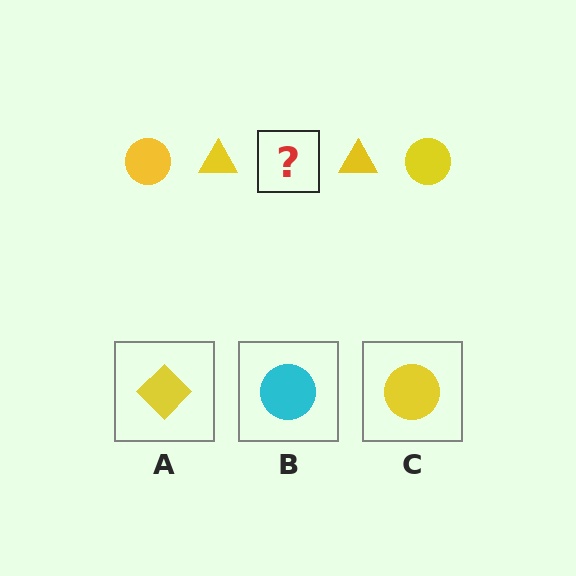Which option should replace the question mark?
Option C.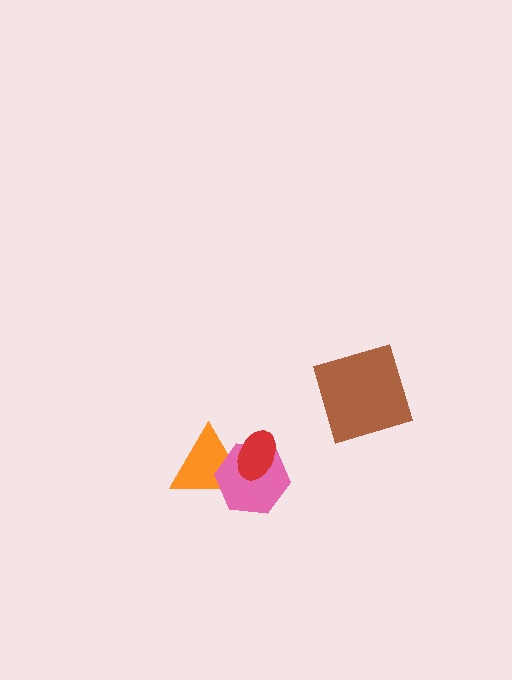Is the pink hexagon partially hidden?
Yes, it is partially covered by another shape.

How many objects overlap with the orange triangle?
2 objects overlap with the orange triangle.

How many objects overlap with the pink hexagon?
2 objects overlap with the pink hexagon.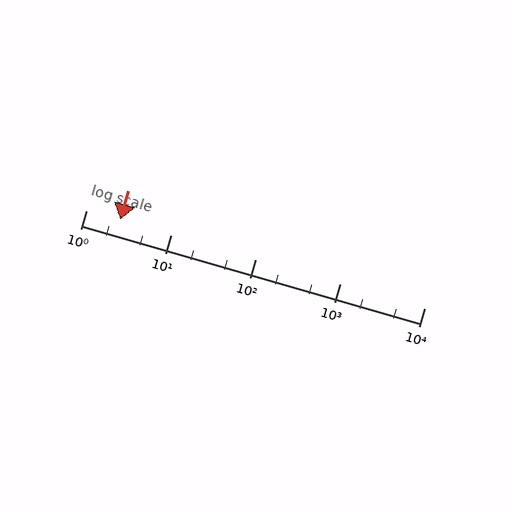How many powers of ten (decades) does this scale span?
The scale spans 4 decades, from 1 to 10000.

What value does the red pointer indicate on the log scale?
The pointer indicates approximately 2.5.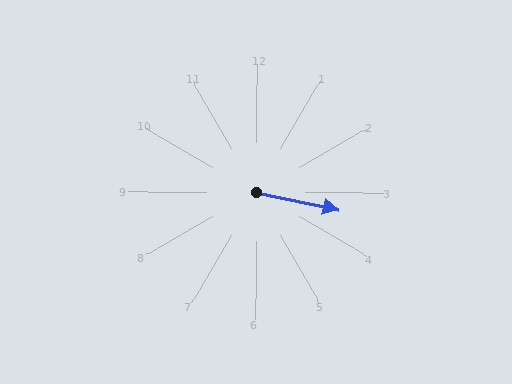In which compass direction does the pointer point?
East.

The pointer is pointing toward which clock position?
Roughly 3 o'clock.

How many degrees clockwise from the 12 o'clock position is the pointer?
Approximately 102 degrees.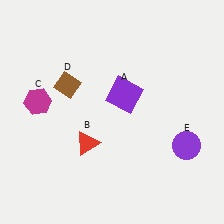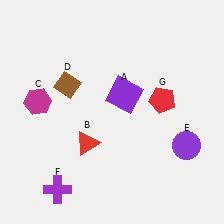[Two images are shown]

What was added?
A purple cross (F), a red pentagon (G) were added in Image 2.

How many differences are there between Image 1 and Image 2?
There are 2 differences between the two images.